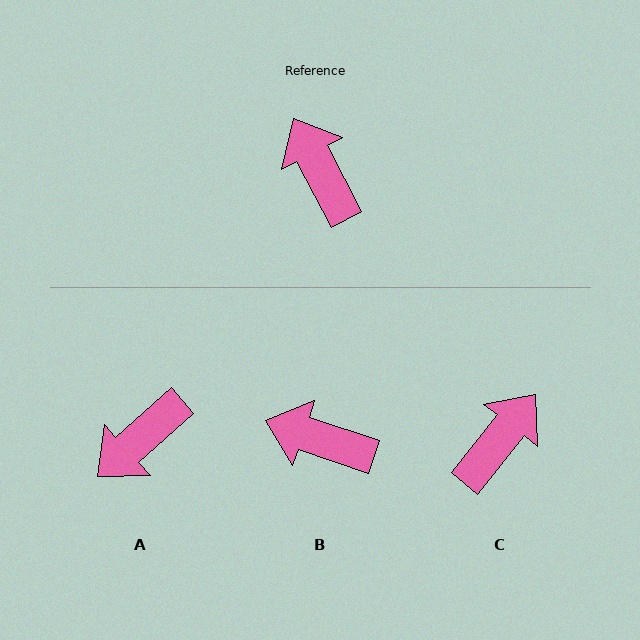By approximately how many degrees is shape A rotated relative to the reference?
Approximately 104 degrees counter-clockwise.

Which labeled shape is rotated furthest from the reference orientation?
A, about 104 degrees away.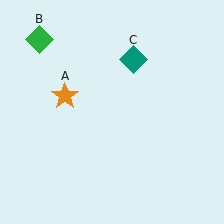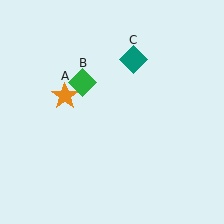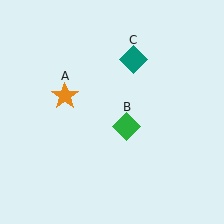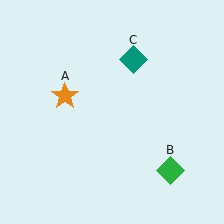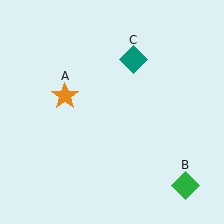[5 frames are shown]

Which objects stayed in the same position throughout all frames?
Orange star (object A) and teal diamond (object C) remained stationary.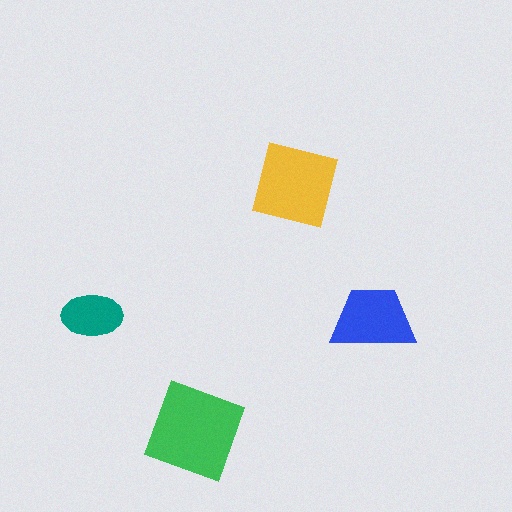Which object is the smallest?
The teal ellipse.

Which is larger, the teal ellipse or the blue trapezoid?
The blue trapezoid.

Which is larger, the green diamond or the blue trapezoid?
The green diamond.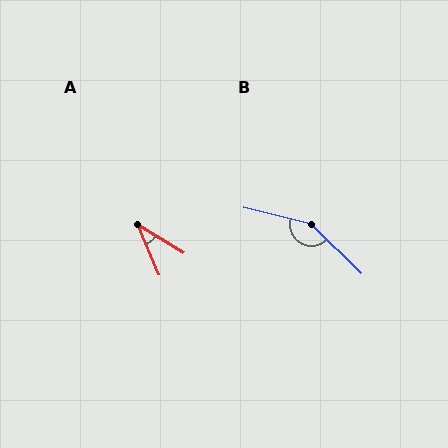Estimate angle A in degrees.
Approximately 35 degrees.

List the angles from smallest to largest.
A (35°), B (149°).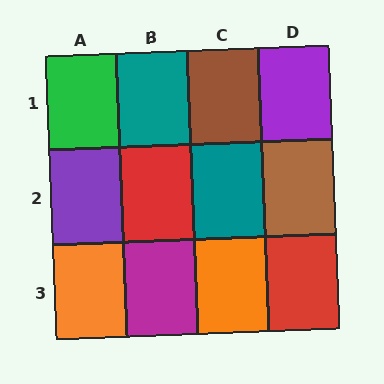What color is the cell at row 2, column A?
Purple.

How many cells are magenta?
1 cell is magenta.